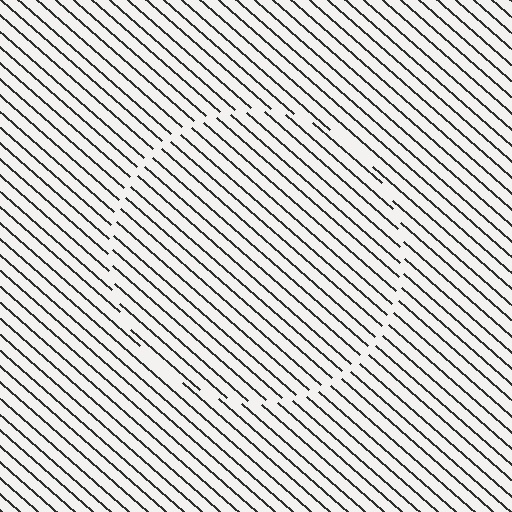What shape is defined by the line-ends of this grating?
An illusory circle. The interior of the shape contains the same grating, shifted by half a period — the contour is defined by the phase discontinuity where line-ends from the inner and outer gratings abut.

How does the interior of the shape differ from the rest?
The interior of the shape contains the same grating, shifted by half a period — the contour is defined by the phase discontinuity where line-ends from the inner and outer gratings abut.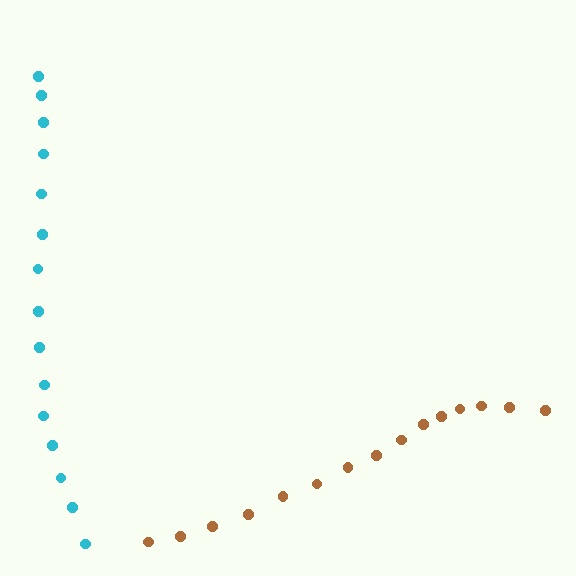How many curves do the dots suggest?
There are 2 distinct paths.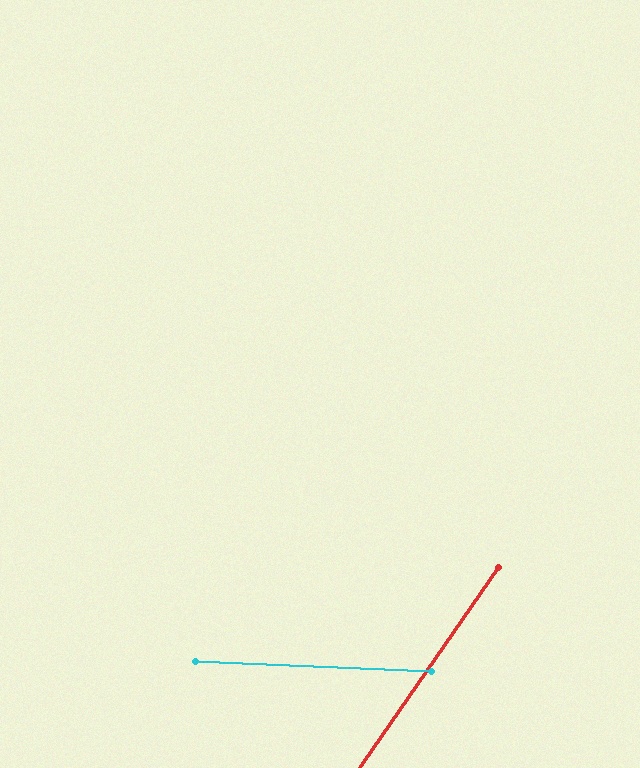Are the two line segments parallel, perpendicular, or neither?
Neither parallel nor perpendicular — they differ by about 58°.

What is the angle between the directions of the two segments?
Approximately 58 degrees.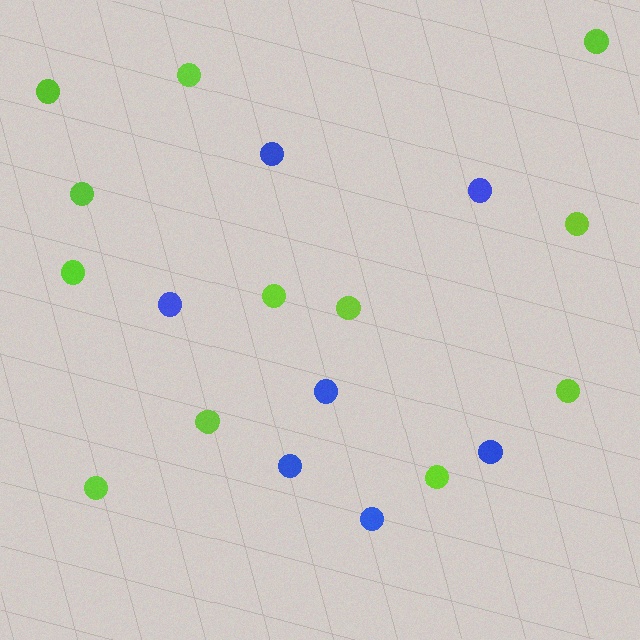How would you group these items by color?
There are 2 groups: one group of lime circles (12) and one group of blue circles (7).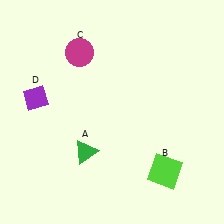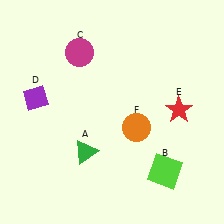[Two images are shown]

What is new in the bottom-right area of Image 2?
An orange circle (F) was added in the bottom-right area of Image 2.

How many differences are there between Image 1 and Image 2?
There are 2 differences between the two images.